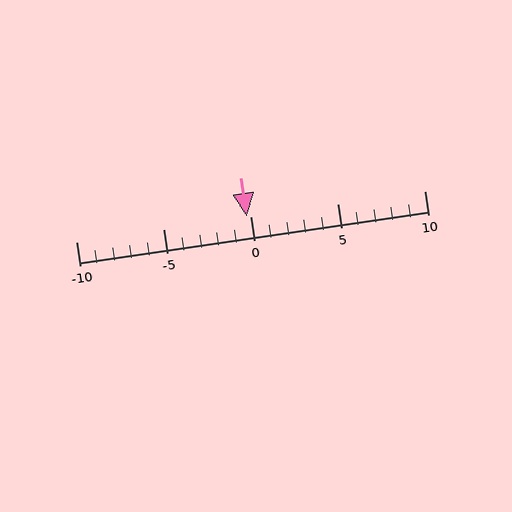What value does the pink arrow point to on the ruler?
The pink arrow points to approximately 0.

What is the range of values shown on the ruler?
The ruler shows values from -10 to 10.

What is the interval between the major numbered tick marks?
The major tick marks are spaced 5 units apart.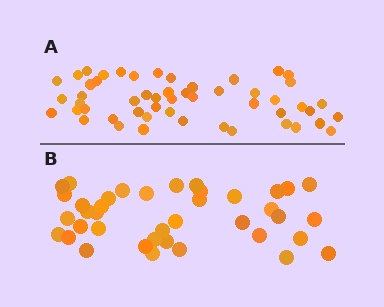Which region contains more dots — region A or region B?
Region A (the top region) has more dots.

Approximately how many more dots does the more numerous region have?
Region A has approximately 15 more dots than region B.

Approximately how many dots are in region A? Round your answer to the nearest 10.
About 50 dots. (The exact count is 52, which rounds to 50.)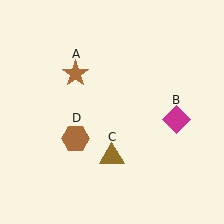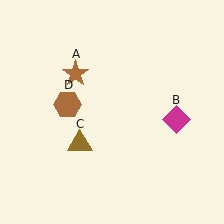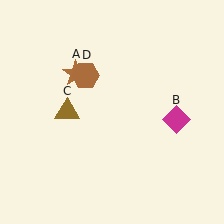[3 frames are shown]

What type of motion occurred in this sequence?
The brown triangle (object C), brown hexagon (object D) rotated clockwise around the center of the scene.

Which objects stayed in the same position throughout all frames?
Brown star (object A) and magenta diamond (object B) remained stationary.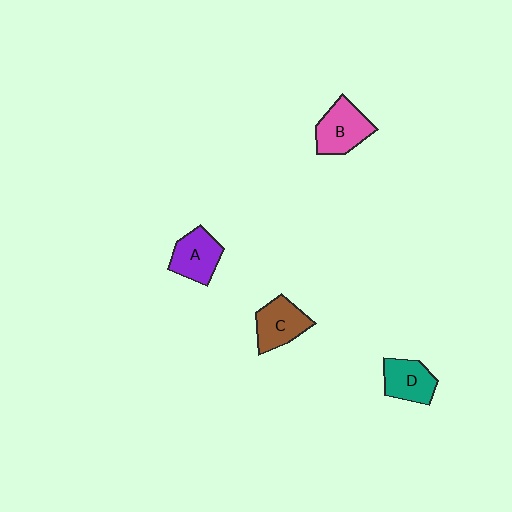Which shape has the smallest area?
Shape D (teal).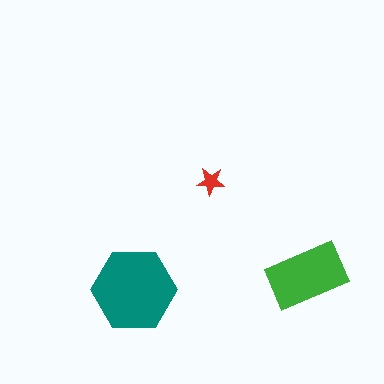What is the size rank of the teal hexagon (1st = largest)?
1st.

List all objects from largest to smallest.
The teal hexagon, the green rectangle, the red star.